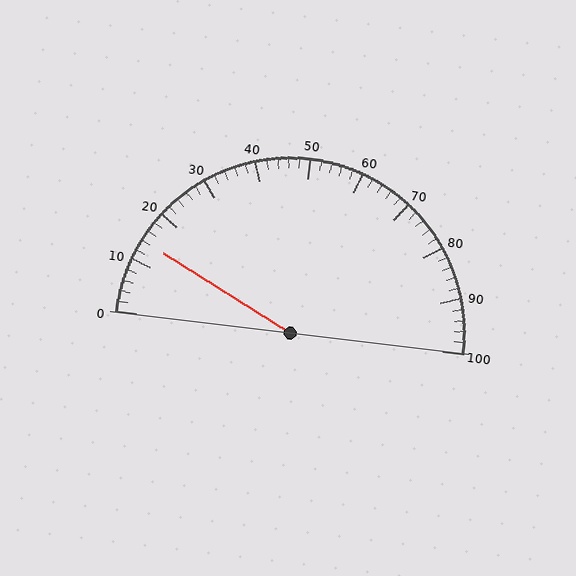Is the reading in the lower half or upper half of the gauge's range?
The reading is in the lower half of the range (0 to 100).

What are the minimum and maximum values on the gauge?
The gauge ranges from 0 to 100.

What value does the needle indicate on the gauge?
The needle indicates approximately 14.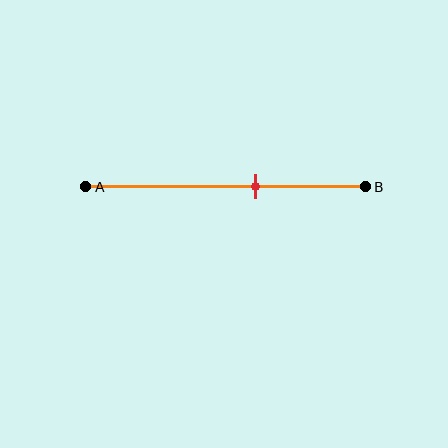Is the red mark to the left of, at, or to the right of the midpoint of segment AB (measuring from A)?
The red mark is to the right of the midpoint of segment AB.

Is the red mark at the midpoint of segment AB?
No, the mark is at about 60% from A, not at the 50% midpoint.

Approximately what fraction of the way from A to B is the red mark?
The red mark is approximately 60% of the way from A to B.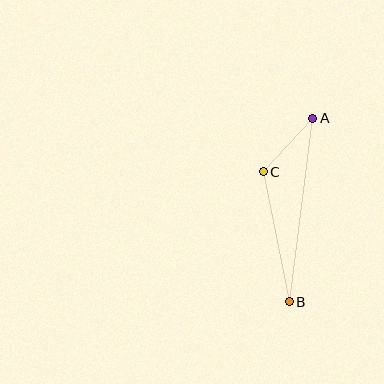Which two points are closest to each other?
Points A and C are closest to each other.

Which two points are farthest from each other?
Points A and B are farthest from each other.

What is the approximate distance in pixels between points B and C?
The distance between B and C is approximately 133 pixels.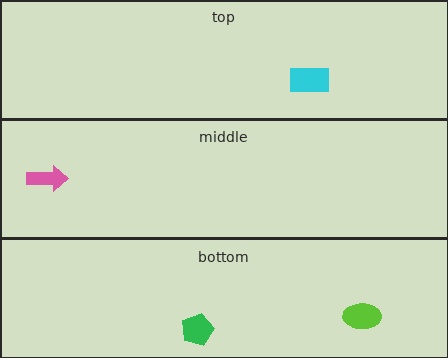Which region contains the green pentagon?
The bottom region.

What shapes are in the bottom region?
The lime ellipse, the green pentagon.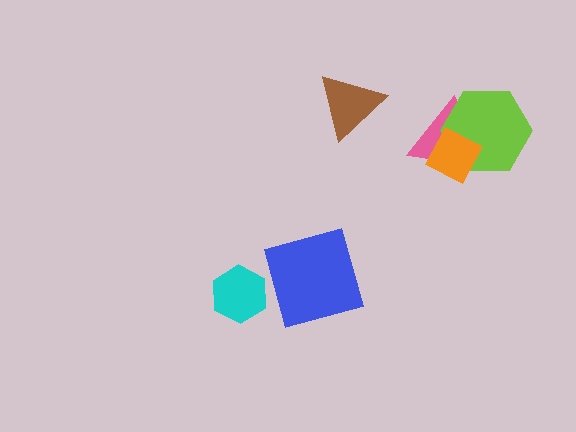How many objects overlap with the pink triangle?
2 objects overlap with the pink triangle.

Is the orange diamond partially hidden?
No, no other shape covers it.